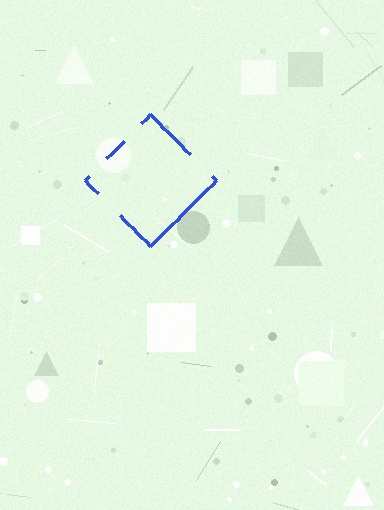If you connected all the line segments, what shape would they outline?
They would outline a diamond.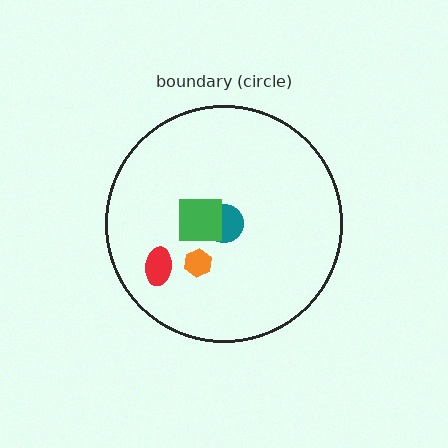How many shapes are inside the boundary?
4 inside, 0 outside.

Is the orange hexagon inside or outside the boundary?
Inside.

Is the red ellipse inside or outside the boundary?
Inside.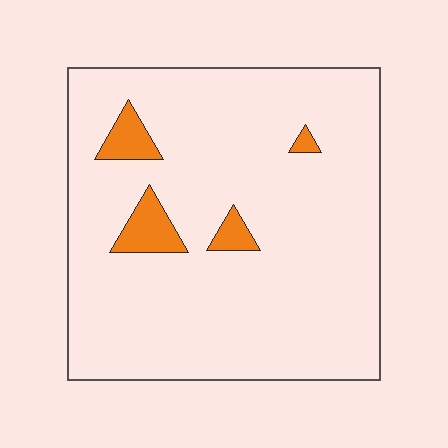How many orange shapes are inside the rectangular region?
4.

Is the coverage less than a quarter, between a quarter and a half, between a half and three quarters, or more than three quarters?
Less than a quarter.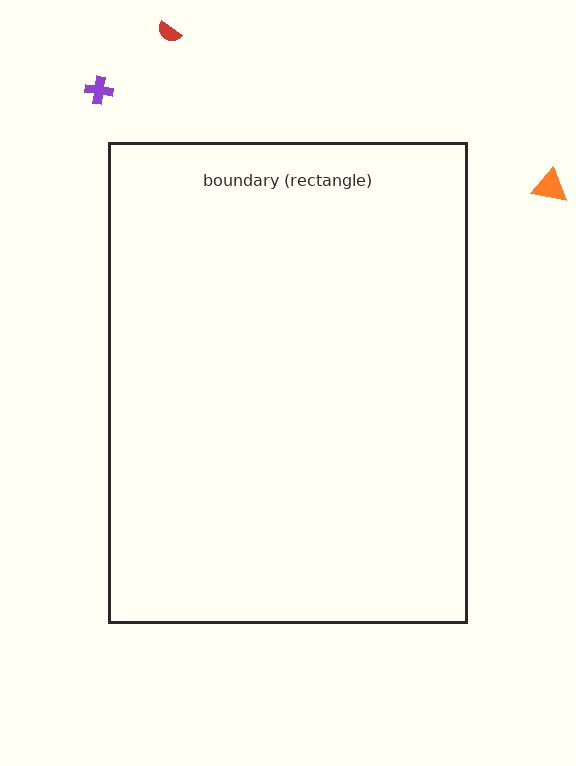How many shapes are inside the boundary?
0 inside, 3 outside.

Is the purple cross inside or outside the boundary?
Outside.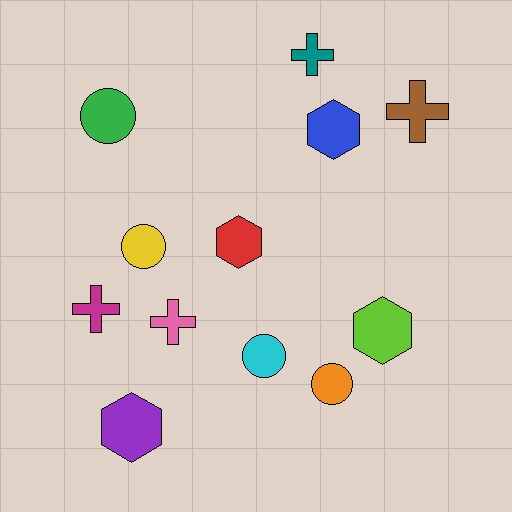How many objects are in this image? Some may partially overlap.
There are 12 objects.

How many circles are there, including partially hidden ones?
There are 4 circles.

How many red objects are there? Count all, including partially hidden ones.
There is 1 red object.